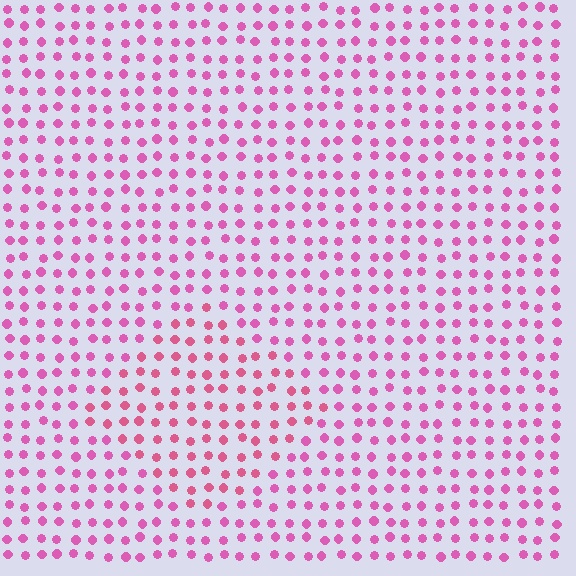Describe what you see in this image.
The image is filled with small pink elements in a uniform arrangement. A diamond-shaped region is visible where the elements are tinted to a slightly different hue, forming a subtle color boundary.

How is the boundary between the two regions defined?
The boundary is defined purely by a slight shift in hue (about 20 degrees). Spacing, size, and orientation are identical on both sides.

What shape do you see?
I see a diamond.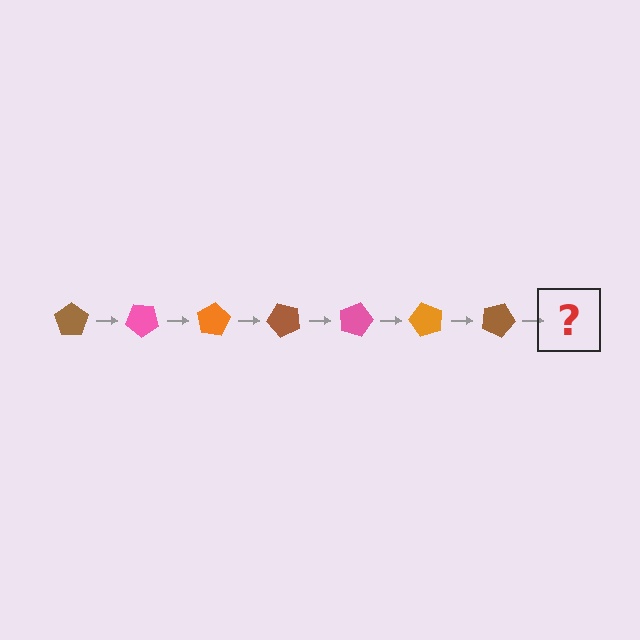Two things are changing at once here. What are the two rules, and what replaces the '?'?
The two rules are that it rotates 40 degrees each step and the color cycles through brown, pink, and orange. The '?' should be a pink pentagon, rotated 280 degrees from the start.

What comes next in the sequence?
The next element should be a pink pentagon, rotated 280 degrees from the start.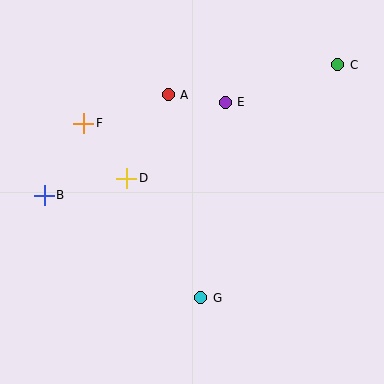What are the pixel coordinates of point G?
Point G is at (201, 298).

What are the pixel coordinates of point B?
Point B is at (44, 195).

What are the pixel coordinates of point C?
Point C is at (338, 65).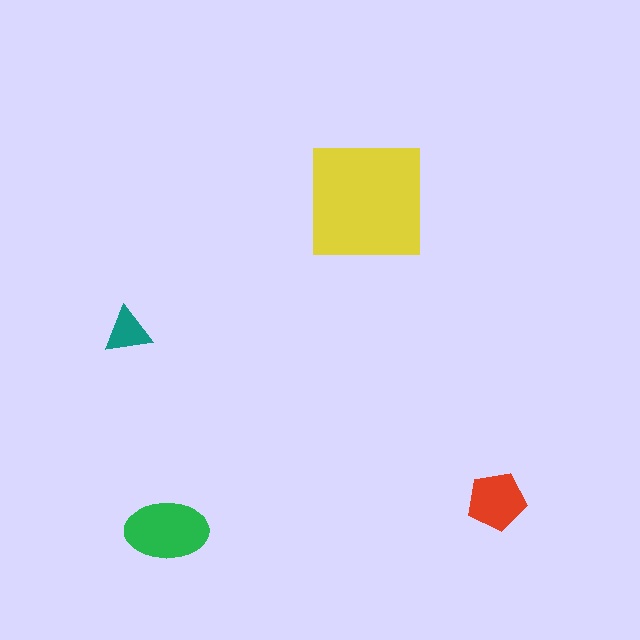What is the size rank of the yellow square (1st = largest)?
1st.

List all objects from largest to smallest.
The yellow square, the green ellipse, the red pentagon, the teal triangle.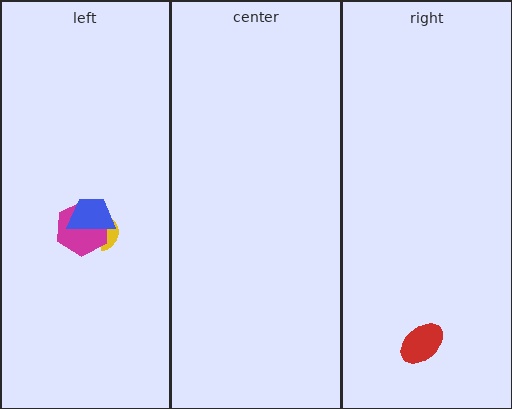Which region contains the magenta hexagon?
The left region.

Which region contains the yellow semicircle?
The left region.